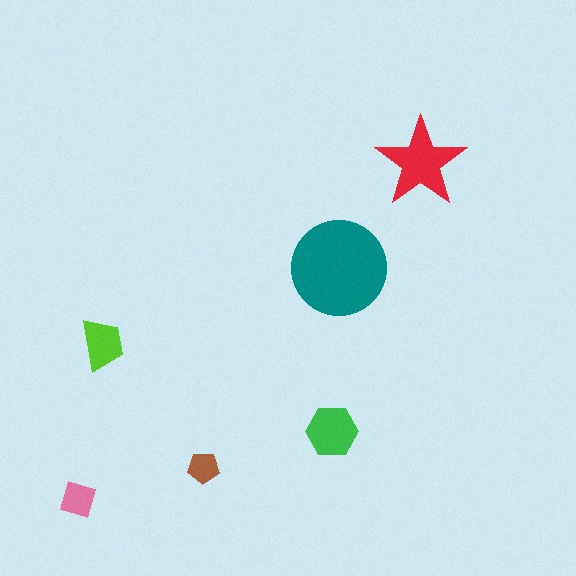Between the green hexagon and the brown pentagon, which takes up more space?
The green hexagon.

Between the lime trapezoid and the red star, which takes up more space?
The red star.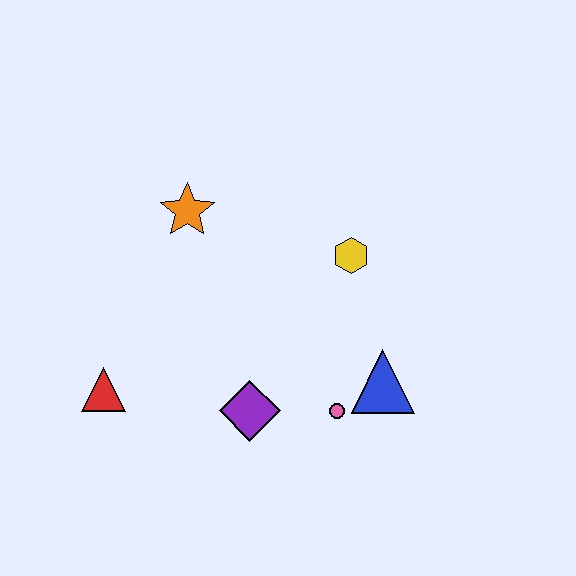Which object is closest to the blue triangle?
The pink circle is closest to the blue triangle.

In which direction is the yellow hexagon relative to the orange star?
The yellow hexagon is to the right of the orange star.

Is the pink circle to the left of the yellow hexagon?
Yes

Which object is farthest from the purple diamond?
The orange star is farthest from the purple diamond.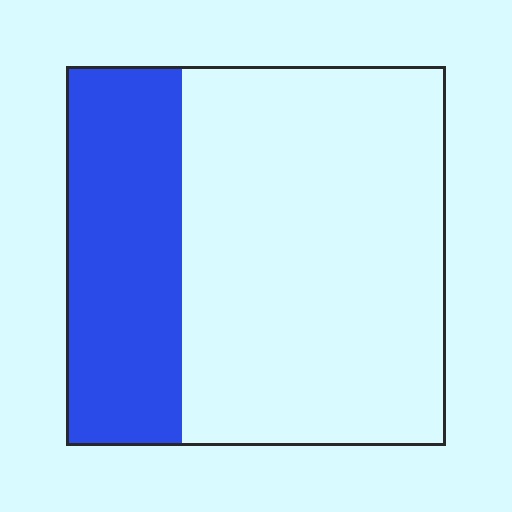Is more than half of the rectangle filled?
No.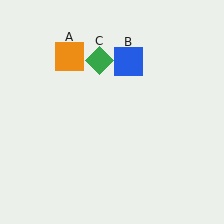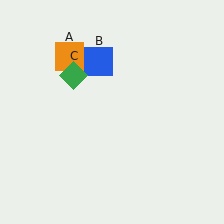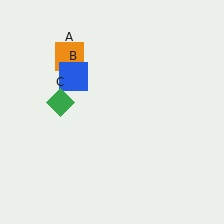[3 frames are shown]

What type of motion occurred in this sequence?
The blue square (object B), green diamond (object C) rotated counterclockwise around the center of the scene.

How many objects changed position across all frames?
2 objects changed position: blue square (object B), green diamond (object C).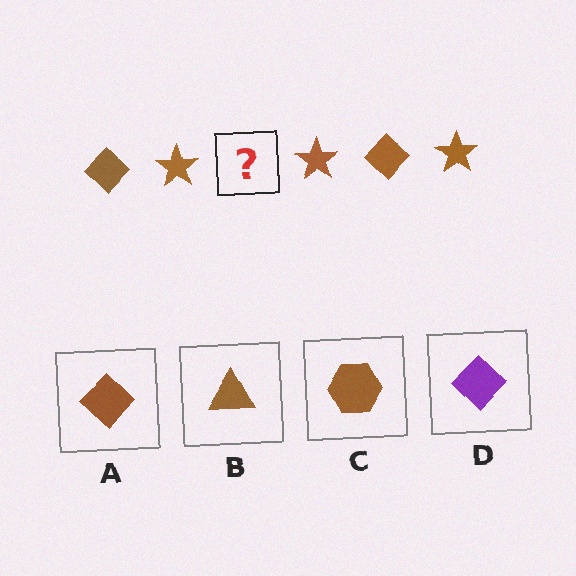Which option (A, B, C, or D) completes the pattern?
A.